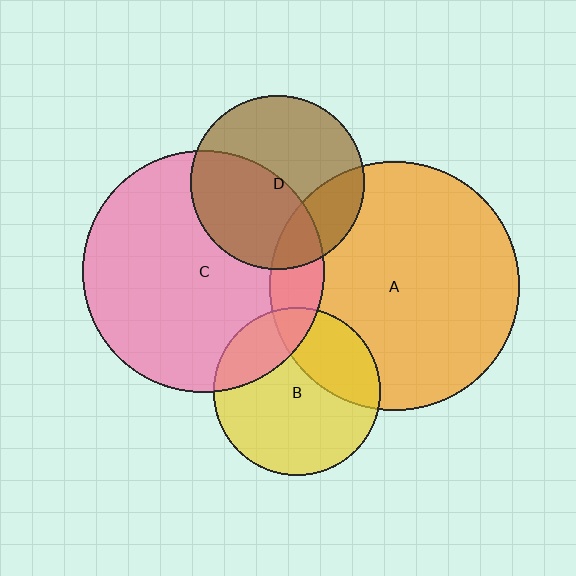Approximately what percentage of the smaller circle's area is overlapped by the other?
Approximately 45%.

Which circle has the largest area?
Circle A (orange).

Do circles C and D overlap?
Yes.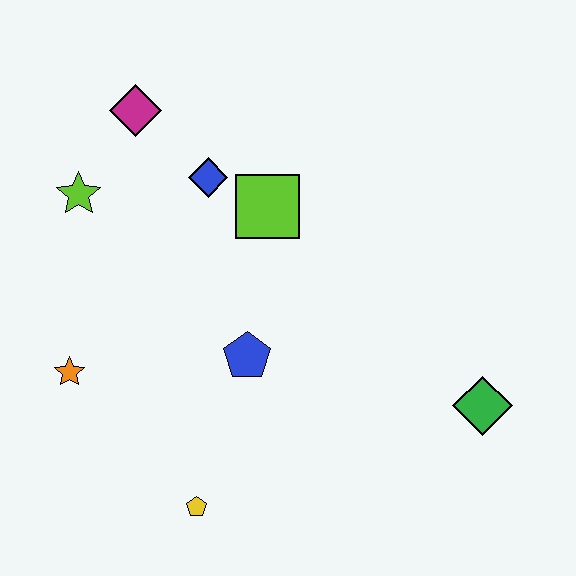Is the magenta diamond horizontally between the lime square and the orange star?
Yes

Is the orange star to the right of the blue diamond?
No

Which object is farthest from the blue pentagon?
The magenta diamond is farthest from the blue pentagon.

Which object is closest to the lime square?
The blue diamond is closest to the lime square.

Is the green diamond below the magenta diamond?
Yes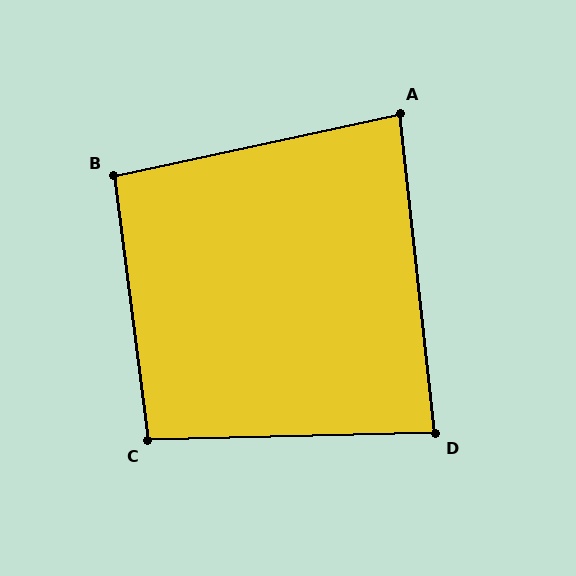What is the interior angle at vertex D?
Approximately 85 degrees (approximately right).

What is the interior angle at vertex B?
Approximately 95 degrees (approximately right).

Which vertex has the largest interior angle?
C, at approximately 96 degrees.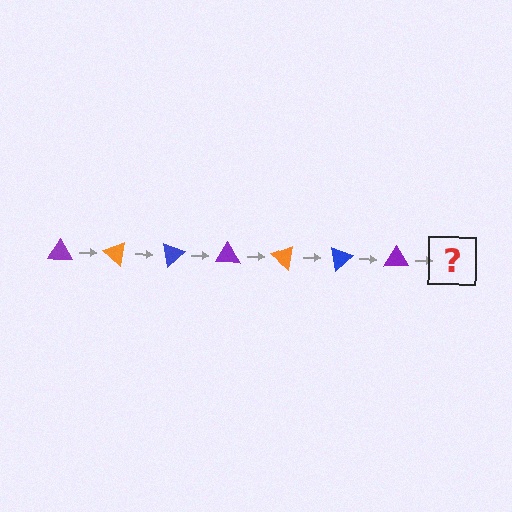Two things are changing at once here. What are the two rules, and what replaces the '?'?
The two rules are that it rotates 40 degrees each step and the color cycles through purple, orange, and blue. The '?' should be an orange triangle, rotated 280 degrees from the start.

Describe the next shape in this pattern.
It should be an orange triangle, rotated 280 degrees from the start.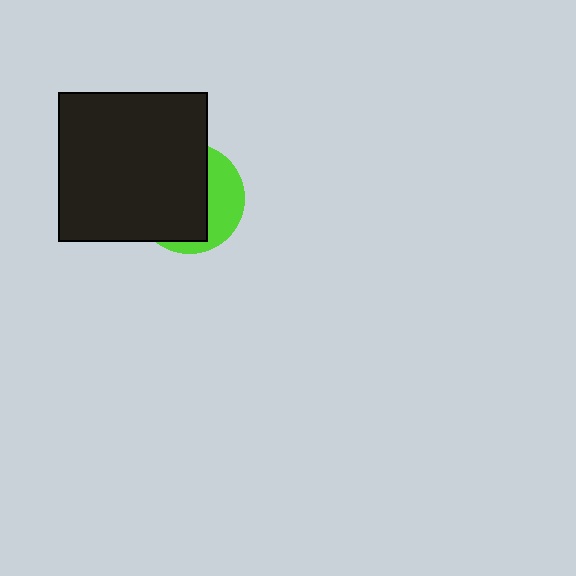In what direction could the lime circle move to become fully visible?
The lime circle could move right. That would shift it out from behind the black square entirely.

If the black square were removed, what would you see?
You would see the complete lime circle.